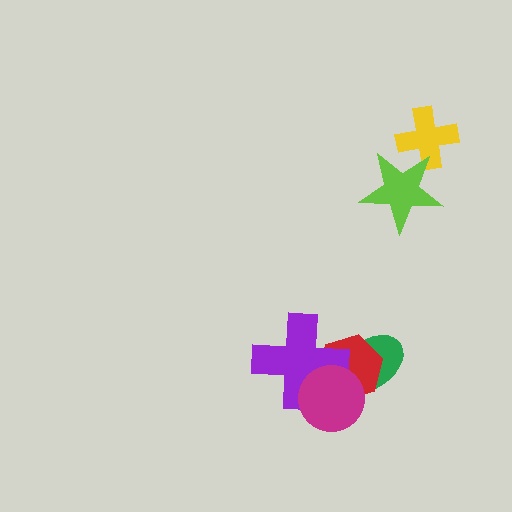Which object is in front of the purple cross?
The magenta circle is in front of the purple cross.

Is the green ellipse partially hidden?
Yes, it is partially covered by another shape.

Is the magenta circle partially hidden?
No, no other shape covers it.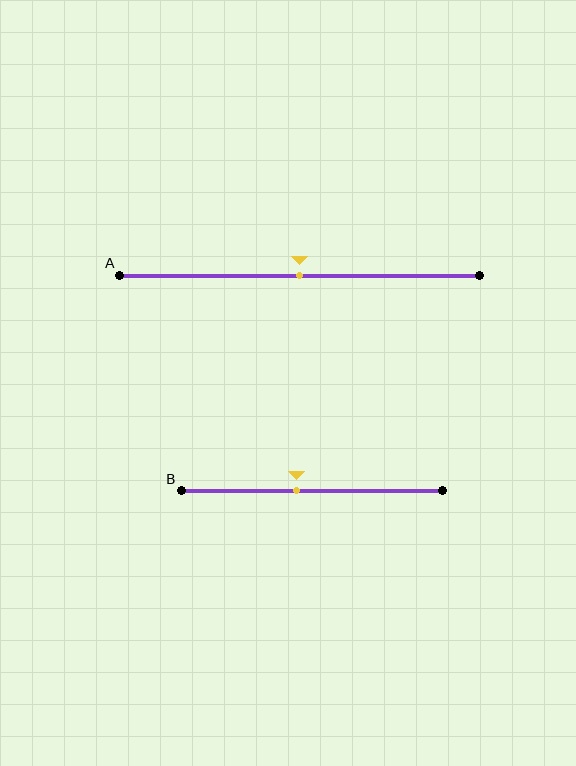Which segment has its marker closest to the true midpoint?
Segment A has its marker closest to the true midpoint.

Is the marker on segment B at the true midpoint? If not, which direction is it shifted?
No, the marker on segment B is shifted to the left by about 6% of the segment length.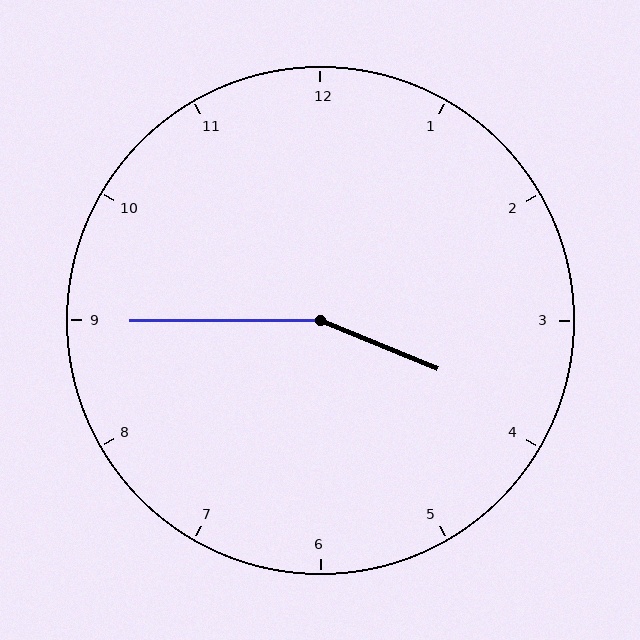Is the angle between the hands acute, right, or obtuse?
It is obtuse.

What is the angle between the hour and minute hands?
Approximately 158 degrees.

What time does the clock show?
3:45.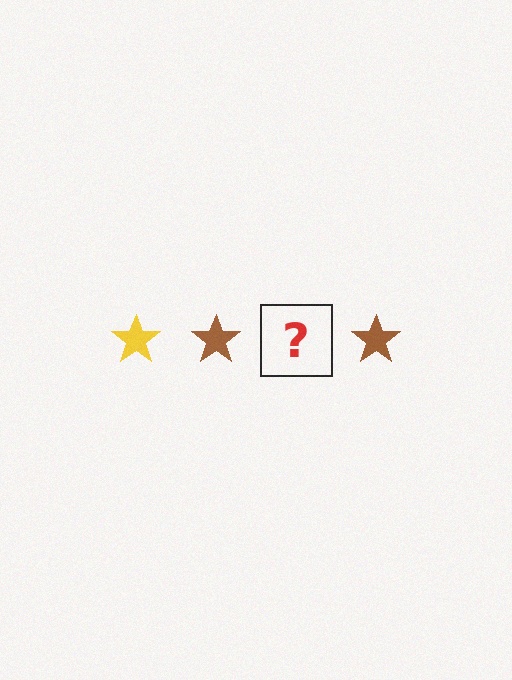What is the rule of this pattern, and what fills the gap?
The rule is that the pattern cycles through yellow, brown stars. The gap should be filled with a yellow star.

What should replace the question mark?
The question mark should be replaced with a yellow star.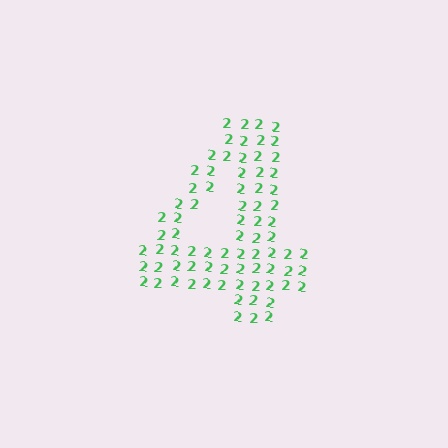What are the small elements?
The small elements are digit 2's.